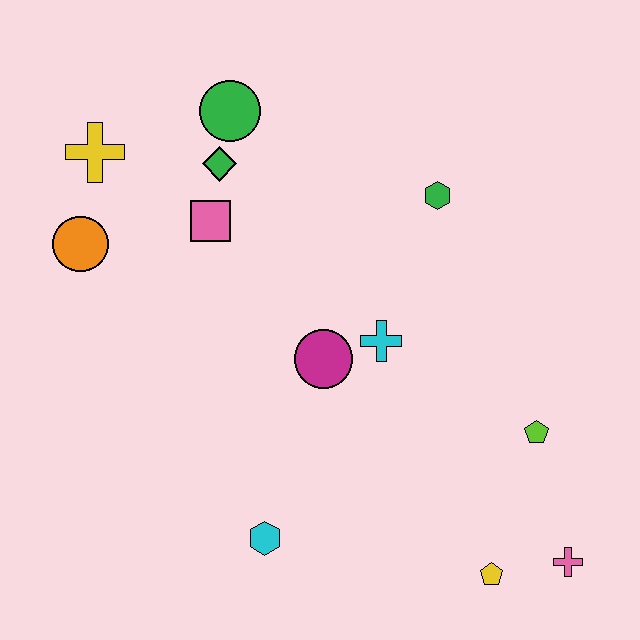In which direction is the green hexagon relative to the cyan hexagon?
The green hexagon is above the cyan hexagon.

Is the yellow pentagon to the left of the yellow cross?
No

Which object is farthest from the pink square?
The pink cross is farthest from the pink square.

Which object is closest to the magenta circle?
The cyan cross is closest to the magenta circle.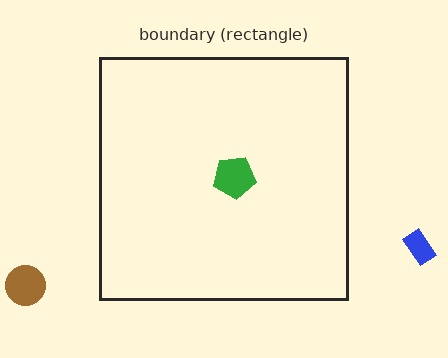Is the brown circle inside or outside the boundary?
Outside.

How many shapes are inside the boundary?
1 inside, 2 outside.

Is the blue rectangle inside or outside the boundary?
Outside.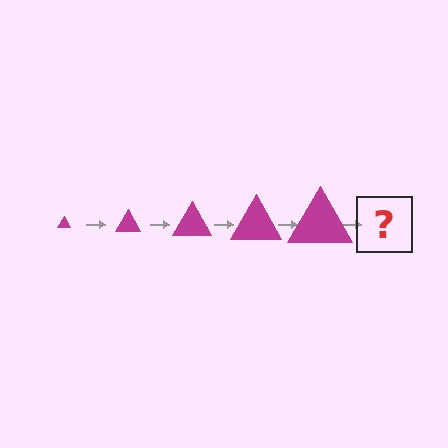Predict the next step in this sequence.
The next step is a magenta triangle, larger than the previous one.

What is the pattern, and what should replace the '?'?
The pattern is that the triangle gets progressively larger each step. The '?' should be a magenta triangle, larger than the previous one.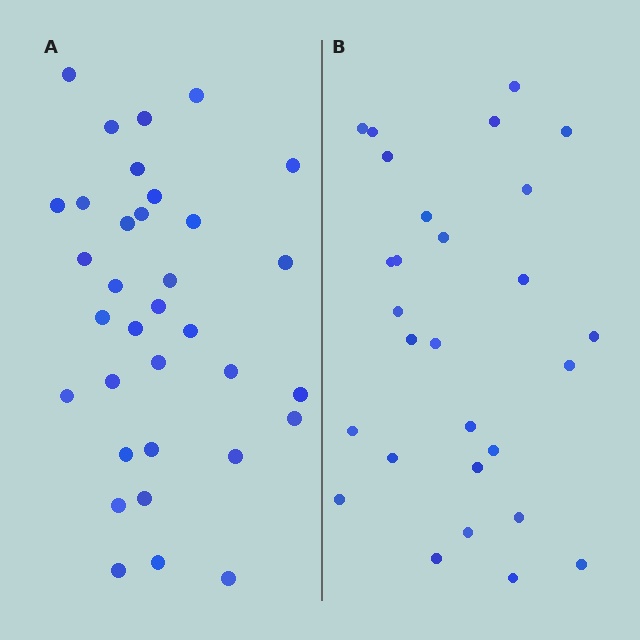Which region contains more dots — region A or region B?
Region A (the left region) has more dots.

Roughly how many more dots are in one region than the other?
Region A has about 6 more dots than region B.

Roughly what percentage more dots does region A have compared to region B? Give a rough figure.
About 20% more.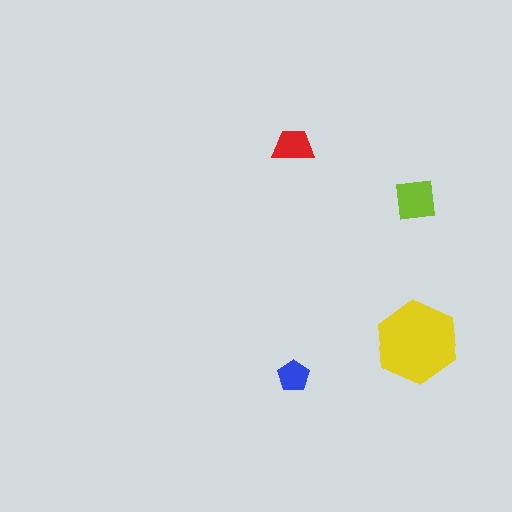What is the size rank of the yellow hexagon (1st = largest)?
1st.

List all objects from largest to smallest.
The yellow hexagon, the lime square, the red trapezoid, the blue pentagon.